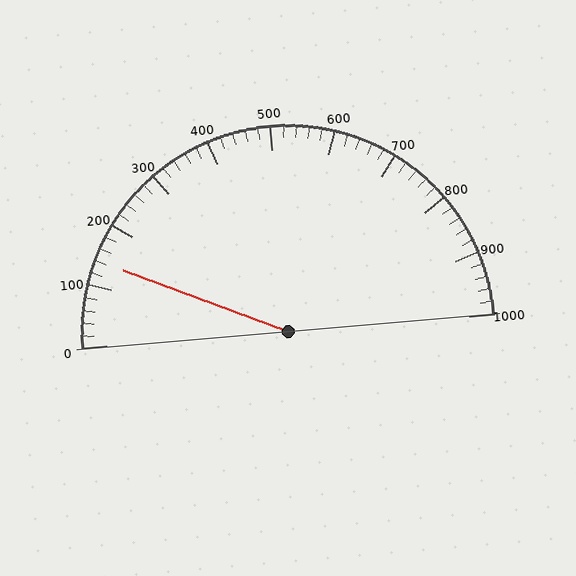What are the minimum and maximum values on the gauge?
The gauge ranges from 0 to 1000.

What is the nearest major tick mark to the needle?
The nearest major tick mark is 100.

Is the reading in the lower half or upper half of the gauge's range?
The reading is in the lower half of the range (0 to 1000).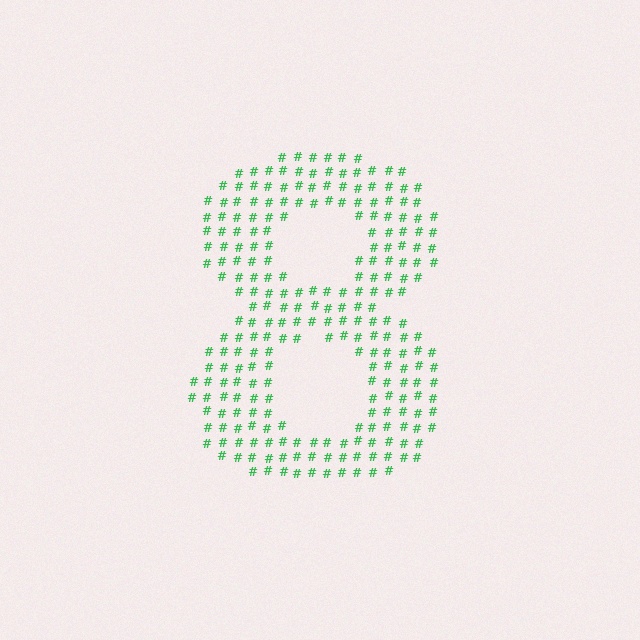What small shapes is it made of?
It is made of small hash symbols.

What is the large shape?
The large shape is the digit 8.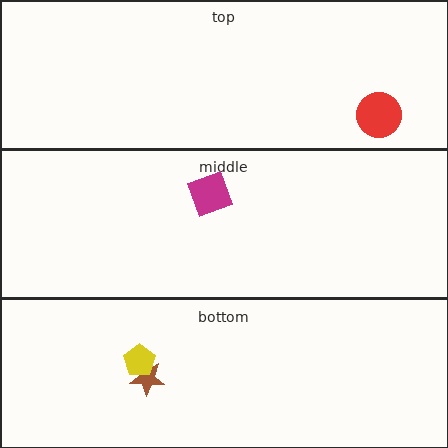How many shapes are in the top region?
1.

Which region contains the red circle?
The top region.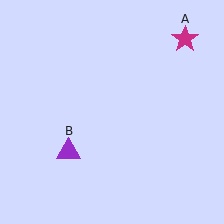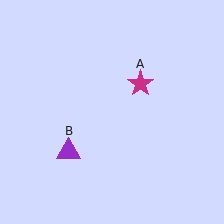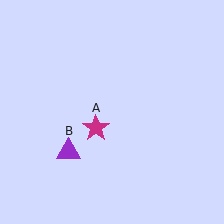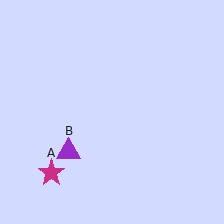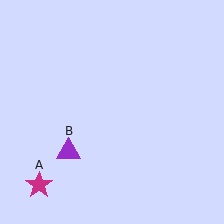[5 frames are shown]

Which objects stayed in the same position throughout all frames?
Purple triangle (object B) remained stationary.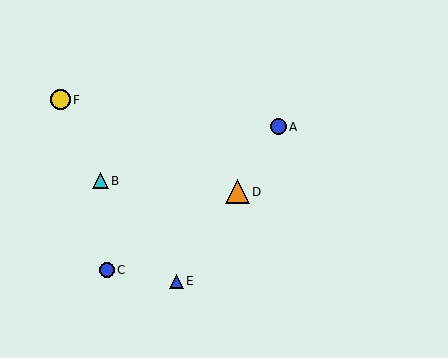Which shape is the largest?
The orange triangle (labeled D) is the largest.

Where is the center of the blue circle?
The center of the blue circle is at (278, 127).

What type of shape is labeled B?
Shape B is a cyan triangle.